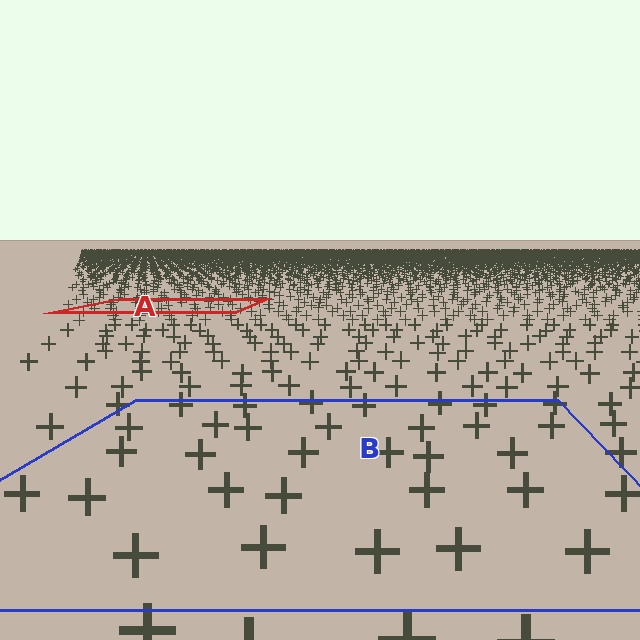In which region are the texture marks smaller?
The texture marks are smaller in region A, because it is farther away.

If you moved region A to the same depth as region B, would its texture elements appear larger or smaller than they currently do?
They would appear larger. At a closer depth, the same texture elements are projected at a bigger on-screen size.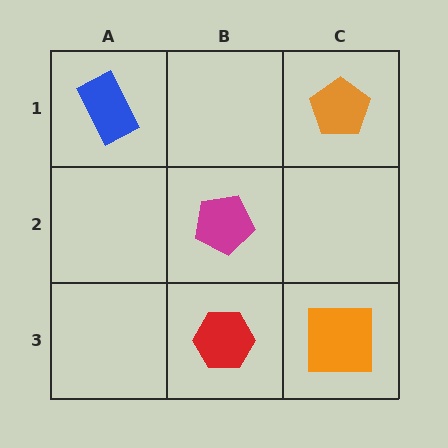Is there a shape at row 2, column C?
No, that cell is empty.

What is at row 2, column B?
A magenta pentagon.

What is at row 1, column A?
A blue rectangle.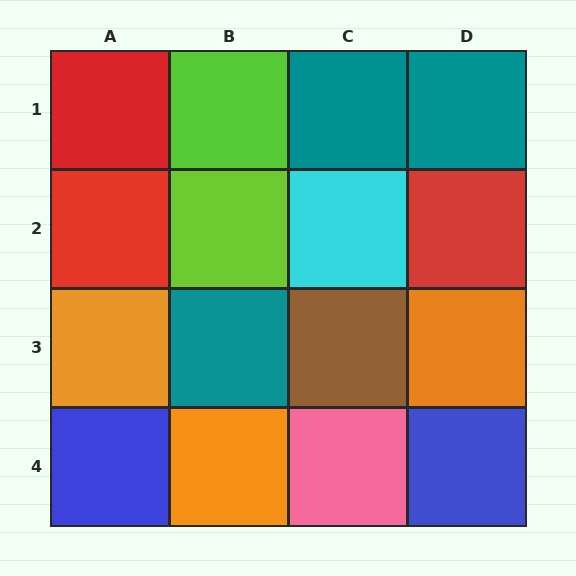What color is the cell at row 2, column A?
Red.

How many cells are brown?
1 cell is brown.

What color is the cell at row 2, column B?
Lime.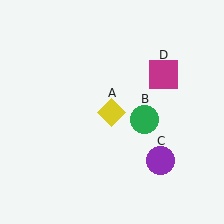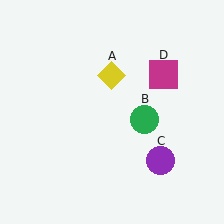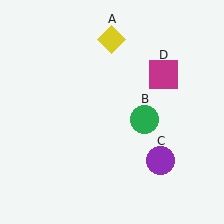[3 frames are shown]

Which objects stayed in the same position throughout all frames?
Green circle (object B) and purple circle (object C) and magenta square (object D) remained stationary.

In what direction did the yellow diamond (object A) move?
The yellow diamond (object A) moved up.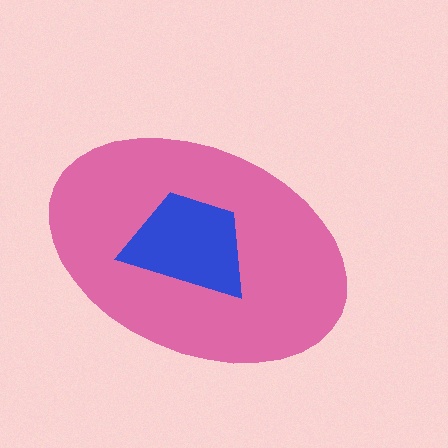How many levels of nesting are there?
2.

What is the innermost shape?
The blue trapezoid.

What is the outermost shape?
The pink ellipse.